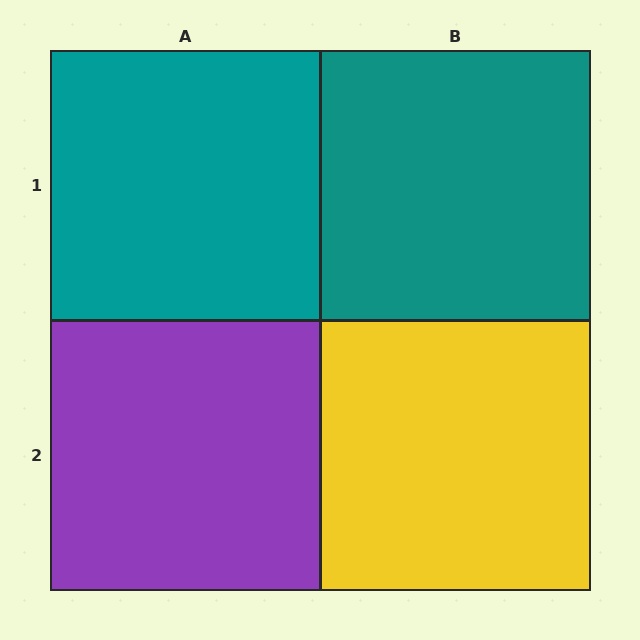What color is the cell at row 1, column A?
Teal.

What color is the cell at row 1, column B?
Teal.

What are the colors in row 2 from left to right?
Purple, yellow.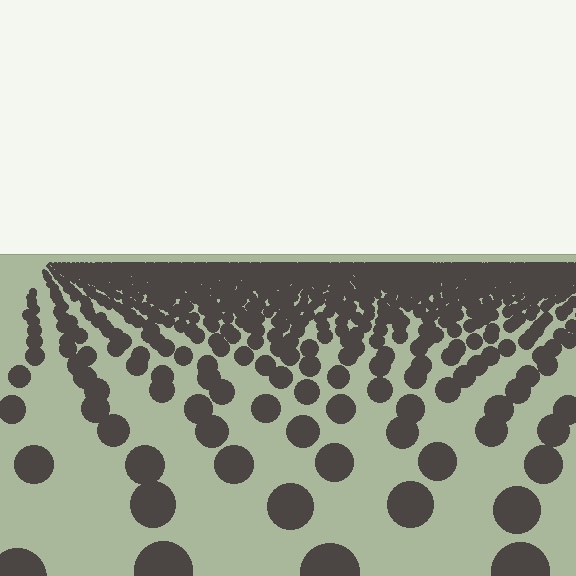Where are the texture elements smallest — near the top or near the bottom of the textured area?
Near the top.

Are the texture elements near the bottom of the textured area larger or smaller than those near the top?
Larger. Near the bottom, elements are closer to the viewer and appear at a bigger on-screen size.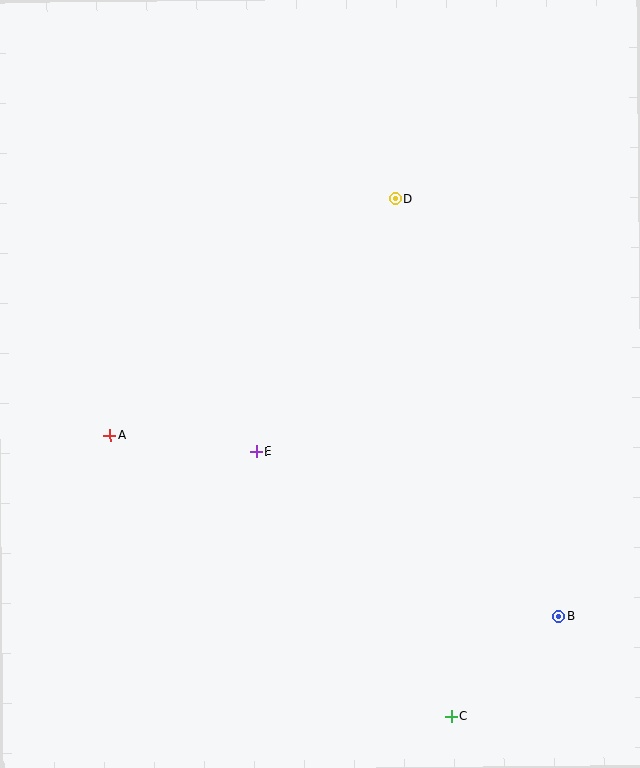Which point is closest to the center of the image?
Point E at (256, 452) is closest to the center.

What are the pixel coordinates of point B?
Point B is at (559, 616).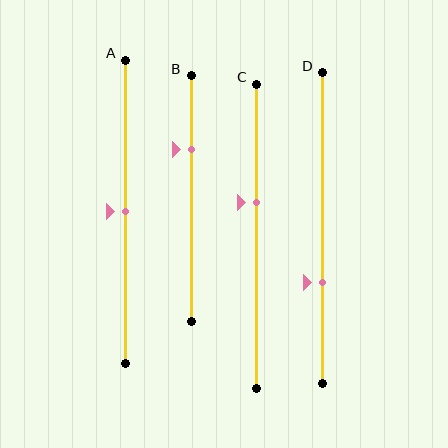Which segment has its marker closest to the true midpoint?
Segment A has its marker closest to the true midpoint.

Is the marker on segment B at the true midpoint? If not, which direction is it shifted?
No, the marker on segment B is shifted upward by about 20% of the segment length.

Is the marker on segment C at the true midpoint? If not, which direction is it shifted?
No, the marker on segment C is shifted upward by about 11% of the segment length.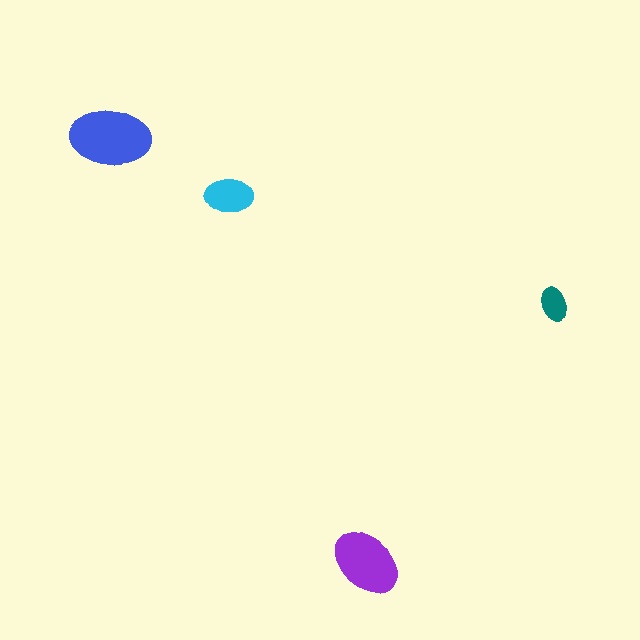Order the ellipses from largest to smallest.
the blue one, the purple one, the cyan one, the teal one.